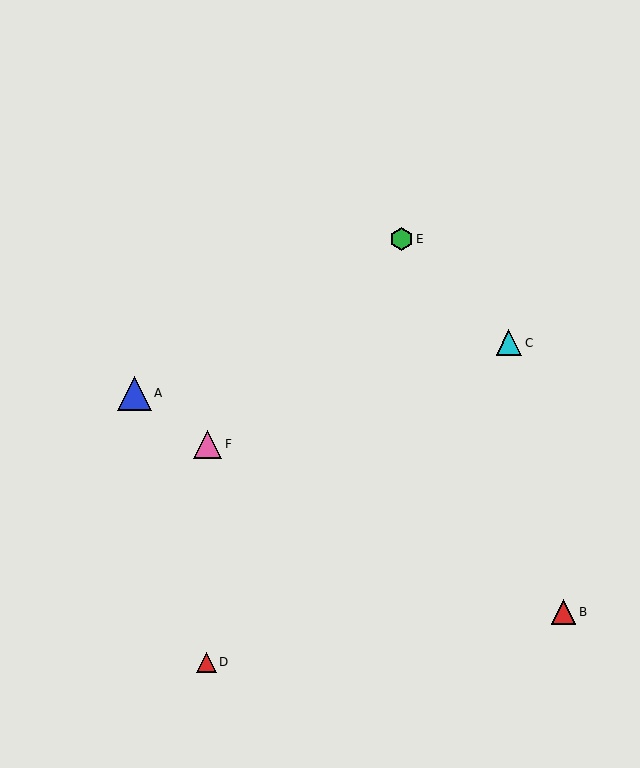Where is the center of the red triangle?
The center of the red triangle is at (206, 662).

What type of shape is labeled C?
Shape C is a cyan triangle.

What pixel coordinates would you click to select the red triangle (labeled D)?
Click at (206, 662) to select the red triangle D.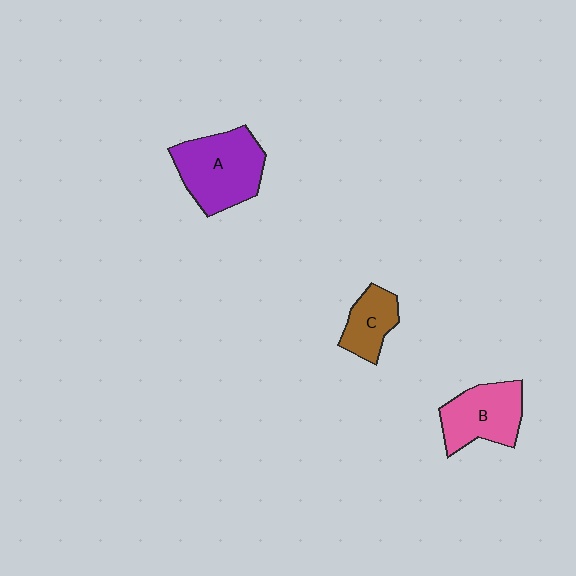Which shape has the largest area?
Shape A (purple).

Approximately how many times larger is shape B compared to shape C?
Approximately 1.5 times.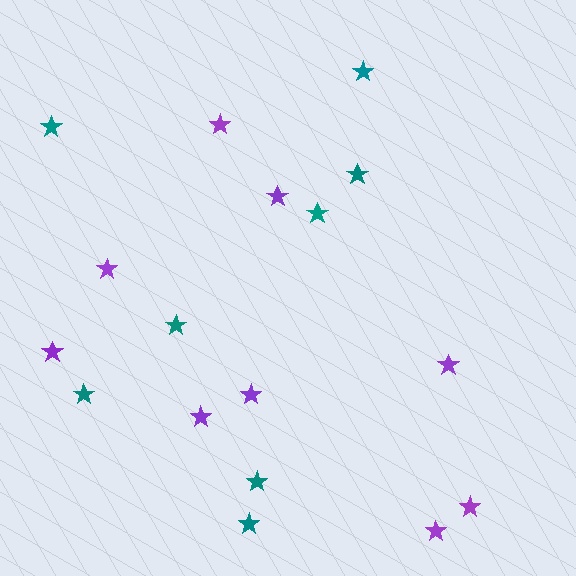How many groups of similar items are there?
There are 2 groups: one group of purple stars (9) and one group of teal stars (8).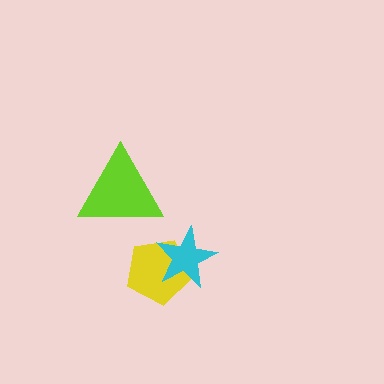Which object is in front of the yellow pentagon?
The cyan star is in front of the yellow pentagon.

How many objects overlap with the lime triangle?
0 objects overlap with the lime triangle.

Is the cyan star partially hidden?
No, no other shape covers it.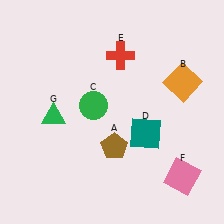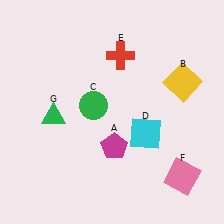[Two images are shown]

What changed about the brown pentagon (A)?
In Image 1, A is brown. In Image 2, it changed to magenta.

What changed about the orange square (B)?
In Image 1, B is orange. In Image 2, it changed to yellow.